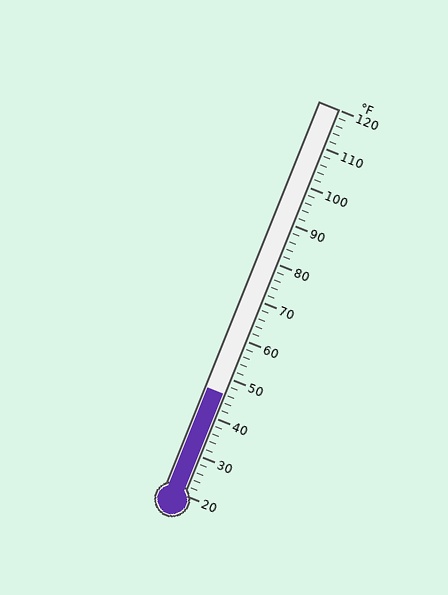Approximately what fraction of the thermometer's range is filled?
The thermometer is filled to approximately 25% of its range.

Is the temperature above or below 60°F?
The temperature is below 60°F.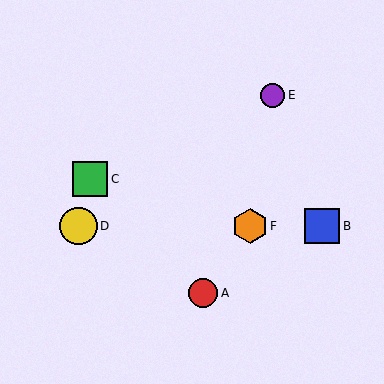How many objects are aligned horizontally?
3 objects (B, D, F) are aligned horizontally.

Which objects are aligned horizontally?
Objects B, D, F are aligned horizontally.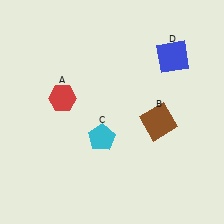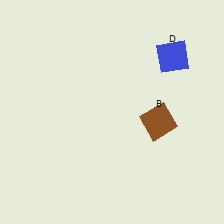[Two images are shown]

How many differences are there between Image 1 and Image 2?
There are 2 differences between the two images.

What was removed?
The red hexagon (A), the cyan pentagon (C) were removed in Image 2.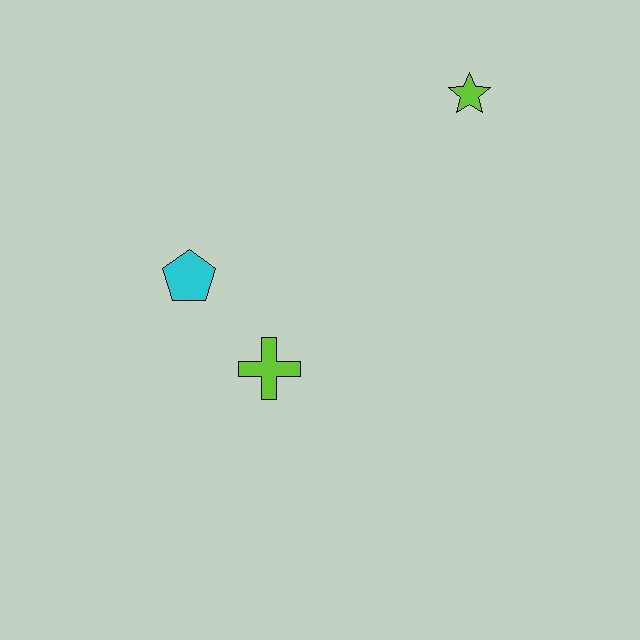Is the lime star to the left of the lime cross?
No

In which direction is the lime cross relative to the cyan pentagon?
The lime cross is below the cyan pentagon.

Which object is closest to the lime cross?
The cyan pentagon is closest to the lime cross.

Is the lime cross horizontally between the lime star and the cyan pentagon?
Yes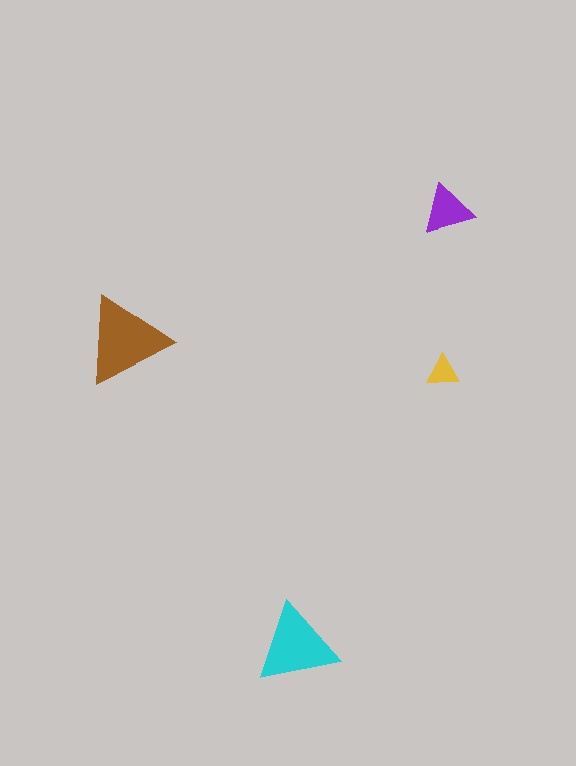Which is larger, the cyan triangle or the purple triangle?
The cyan one.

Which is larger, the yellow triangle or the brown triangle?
The brown one.